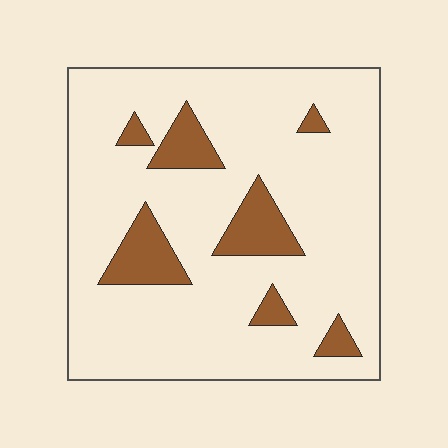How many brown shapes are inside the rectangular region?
7.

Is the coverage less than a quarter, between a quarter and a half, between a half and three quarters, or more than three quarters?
Less than a quarter.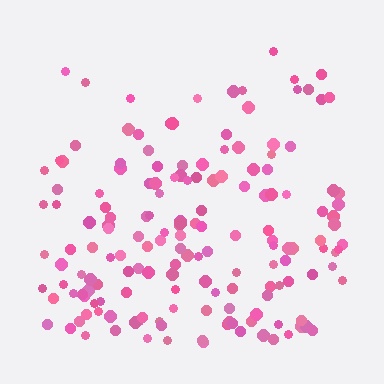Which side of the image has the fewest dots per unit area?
The top.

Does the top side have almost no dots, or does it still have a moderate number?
Still a moderate number, just noticeably fewer than the bottom.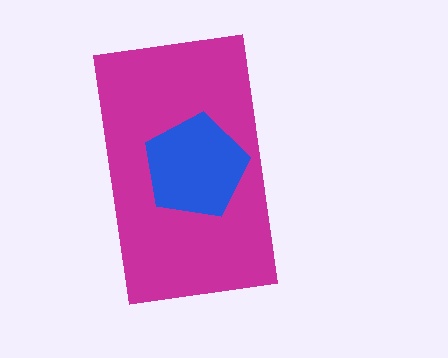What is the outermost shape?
The magenta rectangle.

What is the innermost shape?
The blue pentagon.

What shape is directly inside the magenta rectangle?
The blue pentagon.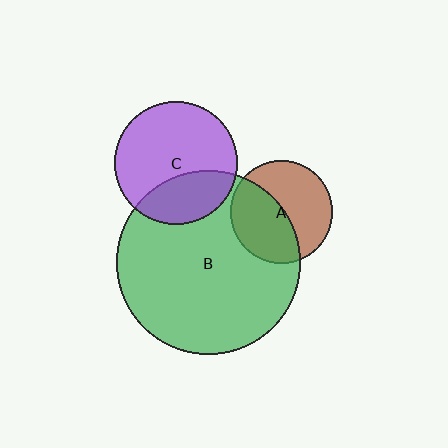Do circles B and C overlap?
Yes.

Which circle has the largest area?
Circle B (green).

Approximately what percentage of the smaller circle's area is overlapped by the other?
Approximately 30%.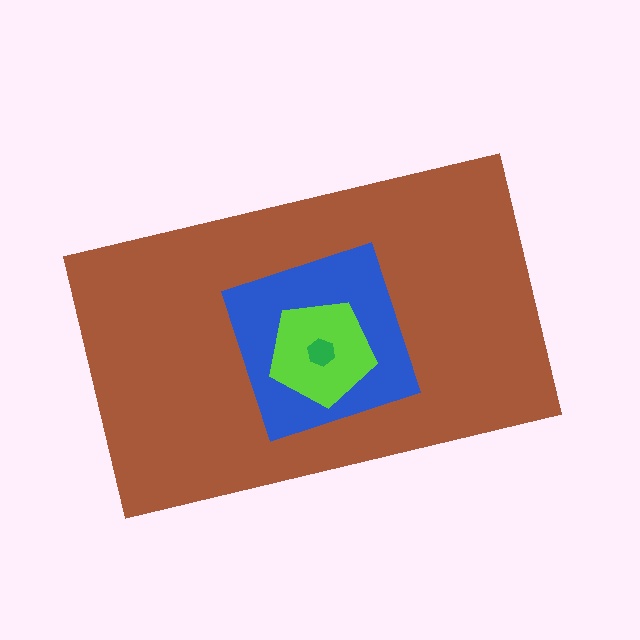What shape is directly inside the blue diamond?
The lime pentagon.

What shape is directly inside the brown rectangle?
The blue diamond.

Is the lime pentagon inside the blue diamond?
Yes.